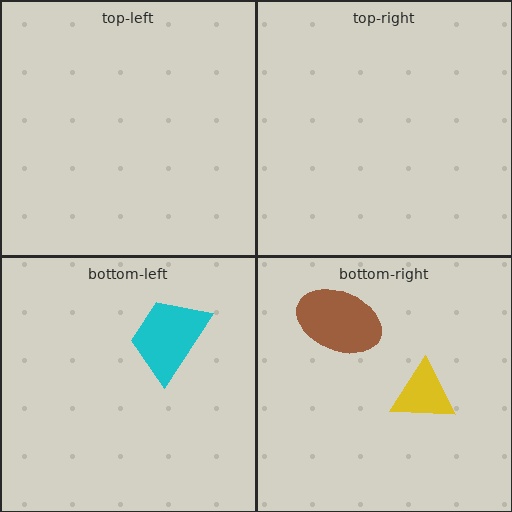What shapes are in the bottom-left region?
The cyan trapezoid.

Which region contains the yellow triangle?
The bottom-right region.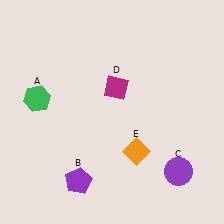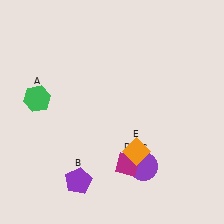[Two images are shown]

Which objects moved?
The objects that moved are: the purple circle (C), the magenta diamond (D).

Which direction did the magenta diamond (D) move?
The magenta diamond (D) moved down.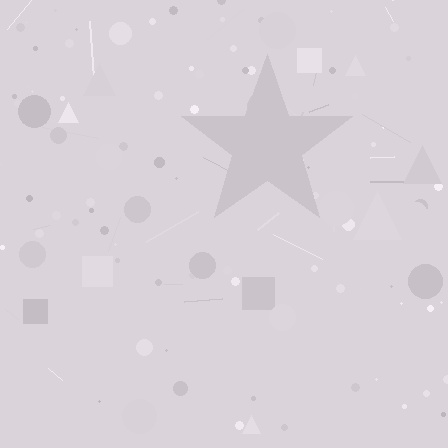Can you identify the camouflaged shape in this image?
The camouflaged shape is a star.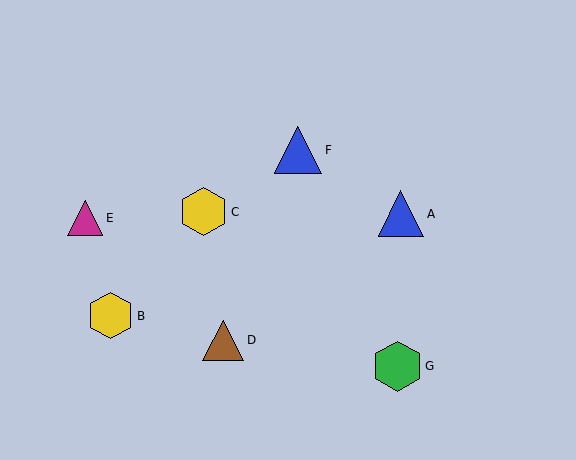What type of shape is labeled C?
Shape C is a yellow hexagon.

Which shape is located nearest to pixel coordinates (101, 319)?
The yellow hexagon (labeled B) at (111, 316) is nearest to that location.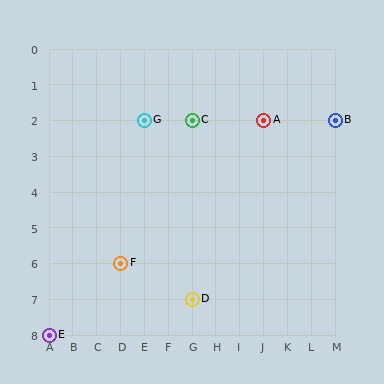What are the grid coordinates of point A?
Point A is at grid coordinates (J, 2).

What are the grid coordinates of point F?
Point F is at grid coordinates (D, 6).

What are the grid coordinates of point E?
Point E is at grid coordinates (A, 8).